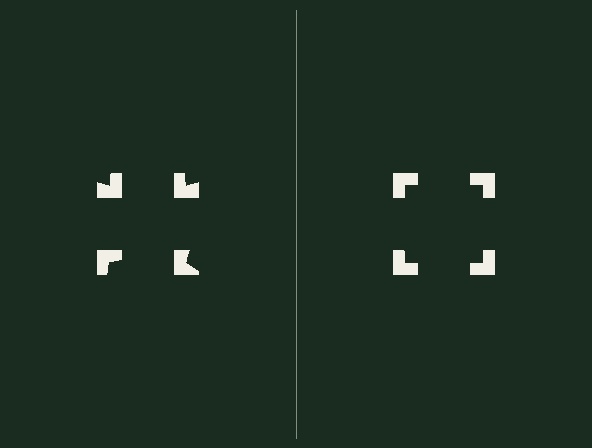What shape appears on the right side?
An illusory square.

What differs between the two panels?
The notched squares are positioned identically on both sides; only the wedge orientations differ. On the right they align to a square; on the left they are misaligned.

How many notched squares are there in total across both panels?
8 — 4 on each side.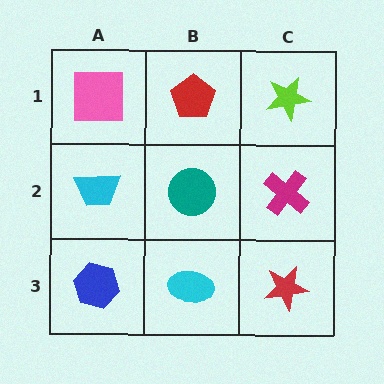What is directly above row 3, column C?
A magenta cross.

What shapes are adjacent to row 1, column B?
A teal circle (row 2, column B), a pink square (row 1, column A), a lime star (row 1, column C).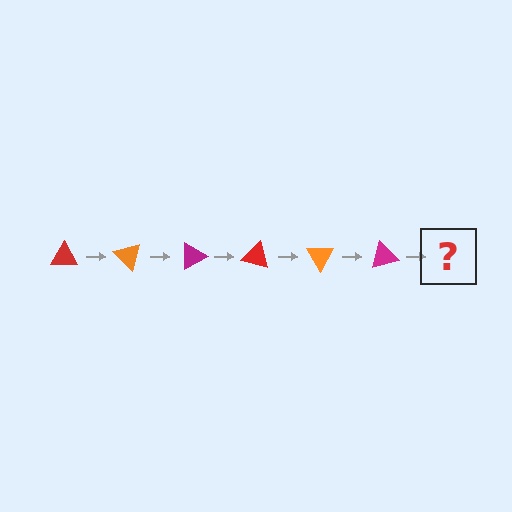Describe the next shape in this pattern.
It should be a red triangle, rotated 270 degrees from the start.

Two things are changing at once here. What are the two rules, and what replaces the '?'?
The two rules are that it rotates 45 degrees each step and the color cycles through red, orange, and magenta. The '?' should be a red triangle, rotated 270 degrees from the start.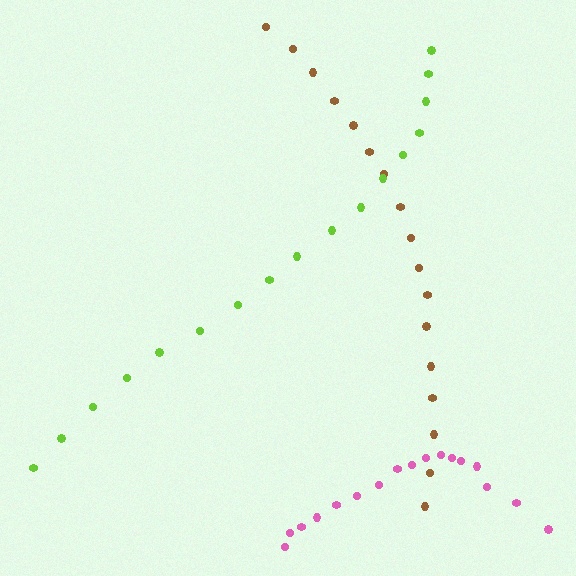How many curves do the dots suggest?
There are 3 distinct paths.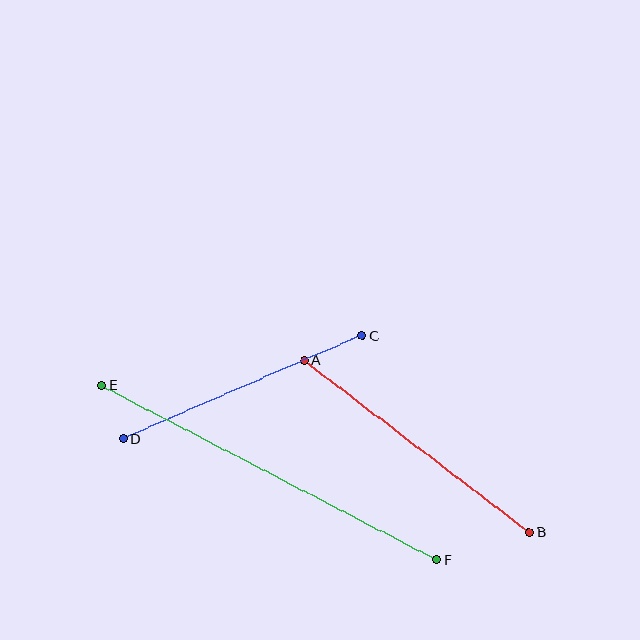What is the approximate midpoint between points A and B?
The midpoint is at approximately (417, 447) pixels.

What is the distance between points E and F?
The distance is approximately 378 pixels.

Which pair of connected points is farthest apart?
Points E and F are farthest apart.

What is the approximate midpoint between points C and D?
The midpoint is at approximately (242, 387) pixels.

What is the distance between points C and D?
The distance is approximately 260 pixels.